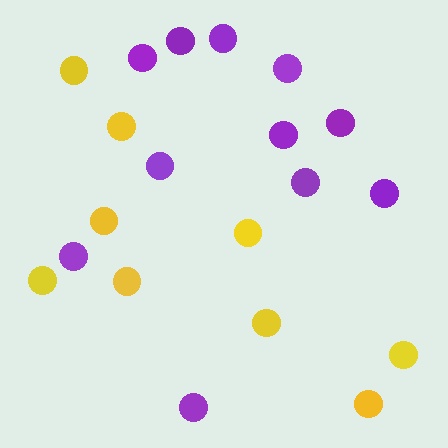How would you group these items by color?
There are 2 groups: one group of yellow circles (9) and one group of purple circles (11).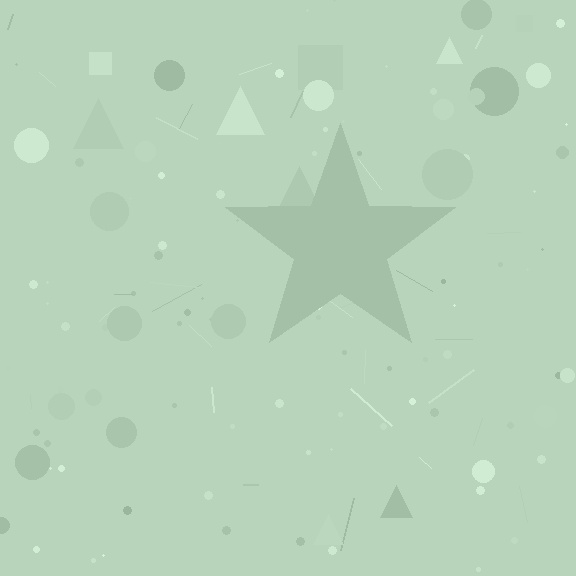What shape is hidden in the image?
A star is hidden in the image.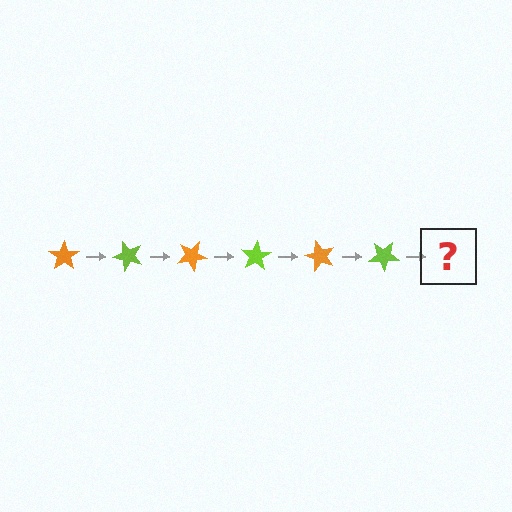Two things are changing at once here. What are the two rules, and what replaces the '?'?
The two rules are that it rotates 50 degrees each step and the color cycles through orange and lime. The '?' should be an orange star, rotated 300 degrees from the start.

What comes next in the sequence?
The next element should be an orange star, rotated 300 degrees from the start.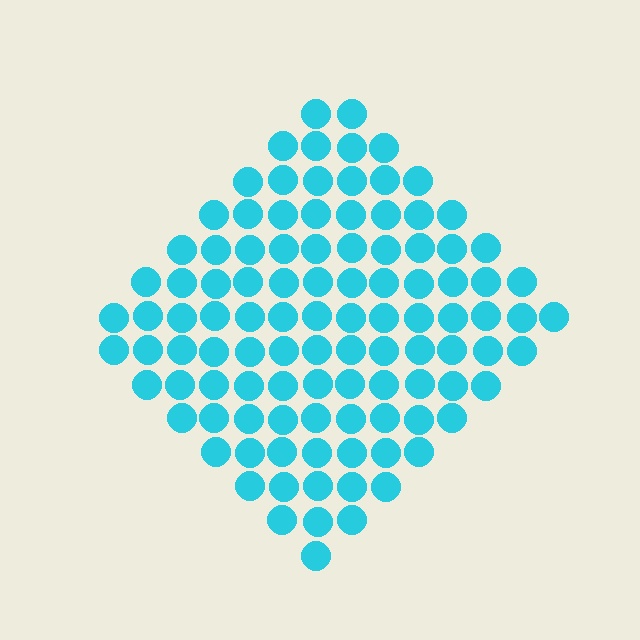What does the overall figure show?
The overall figure shows a diamond.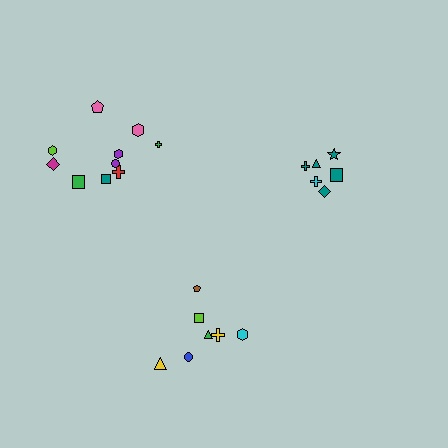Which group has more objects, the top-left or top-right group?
The top-left group.